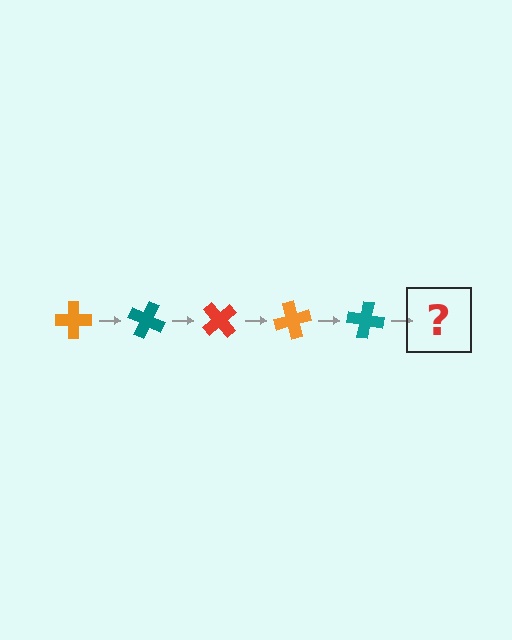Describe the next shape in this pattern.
It should be a red cross, rotated 125 degrees from the start.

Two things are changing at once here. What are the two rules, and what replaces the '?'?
The two rules are that it rotates 25 degrees each step and the color cycles through orange, teal, and red. The '?' should be a red cross, rotated 125 degrees from the start.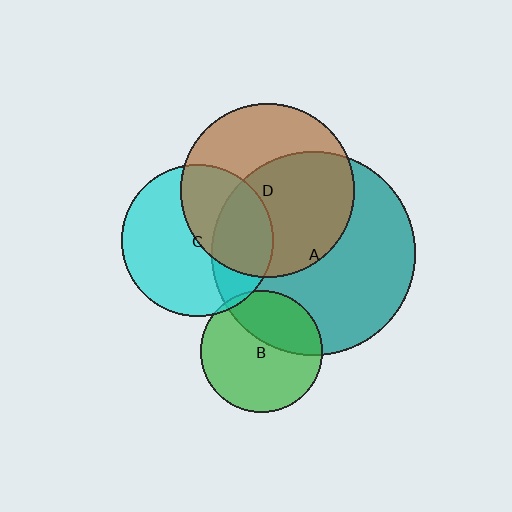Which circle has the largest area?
Circle A (teal).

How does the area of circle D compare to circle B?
Approximately 2.0 times.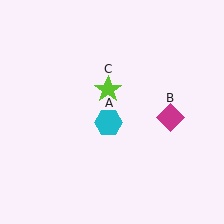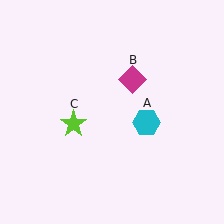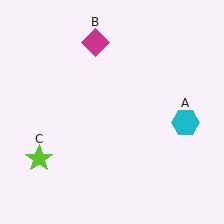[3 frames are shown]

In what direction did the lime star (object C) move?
The lime star (object C) moved down and to the left.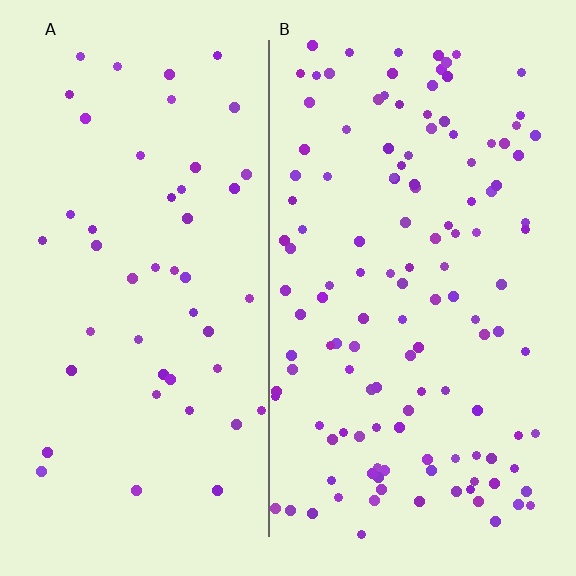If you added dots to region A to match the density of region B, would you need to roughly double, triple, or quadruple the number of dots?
Approximately triple.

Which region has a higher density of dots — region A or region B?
B (the right).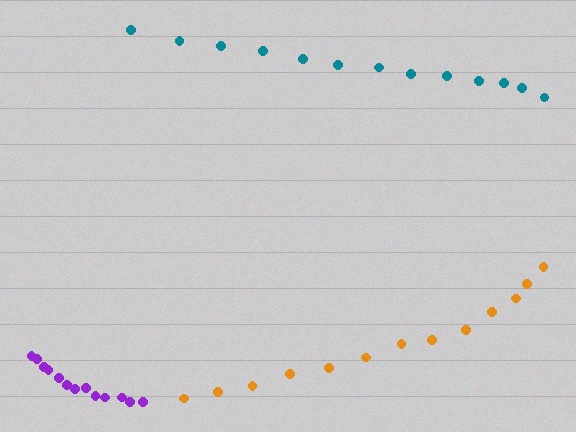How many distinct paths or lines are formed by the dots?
There are 3 distinct paths.